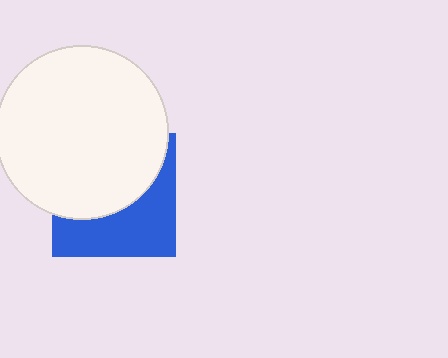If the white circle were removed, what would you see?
You would see the complete blue square.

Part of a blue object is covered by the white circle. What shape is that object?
It is a square.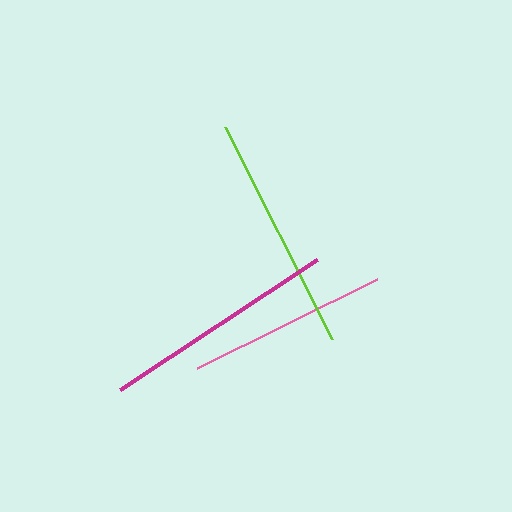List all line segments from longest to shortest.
From longest to shortest: lime, magenta, pink.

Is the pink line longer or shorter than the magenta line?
The magenta line is longer than the pink line.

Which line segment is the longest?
The lime line is the longest at approximately 238 pixels.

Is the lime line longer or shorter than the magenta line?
The lime line is longer than the magenta line.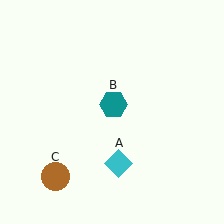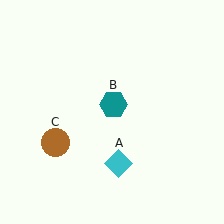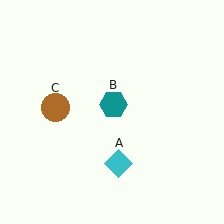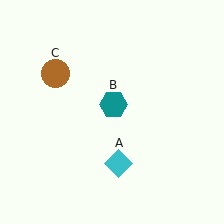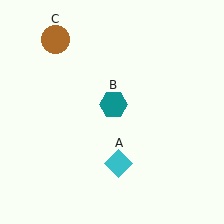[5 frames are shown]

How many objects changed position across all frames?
1 object changed position: brown circle (object C).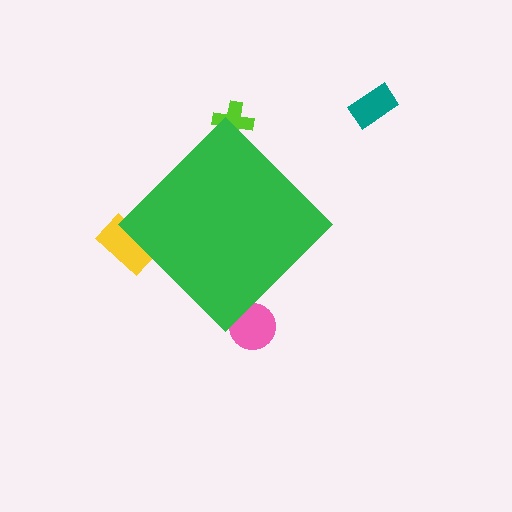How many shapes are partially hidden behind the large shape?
3 shapes are partially hidden.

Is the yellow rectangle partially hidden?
Yes, the yellow rectangle is partially hidden behind the green diamond.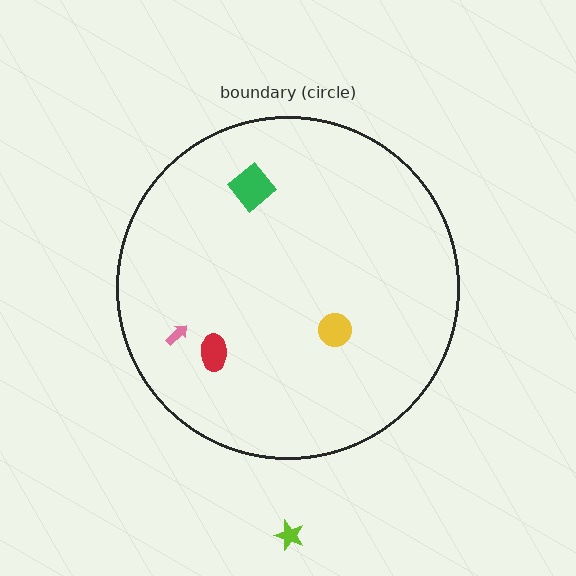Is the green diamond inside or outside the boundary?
Inside.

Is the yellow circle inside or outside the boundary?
Inside.